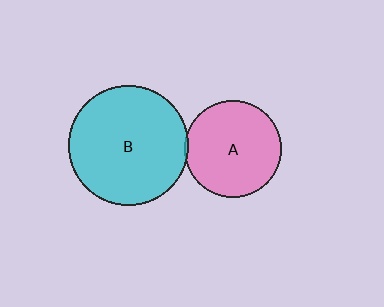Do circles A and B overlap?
Yes.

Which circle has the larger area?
Circle B (cyan).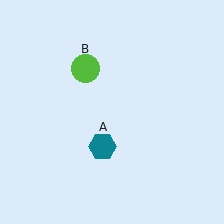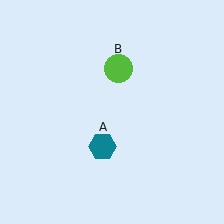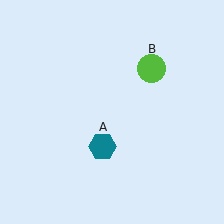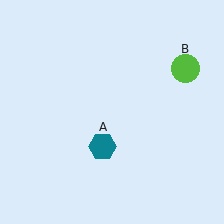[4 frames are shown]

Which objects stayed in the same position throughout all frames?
Teal hexagon (object A) remained stationary.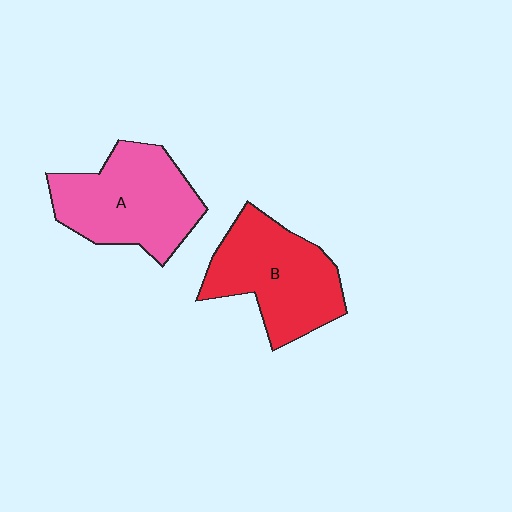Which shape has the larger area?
Shape A (pink).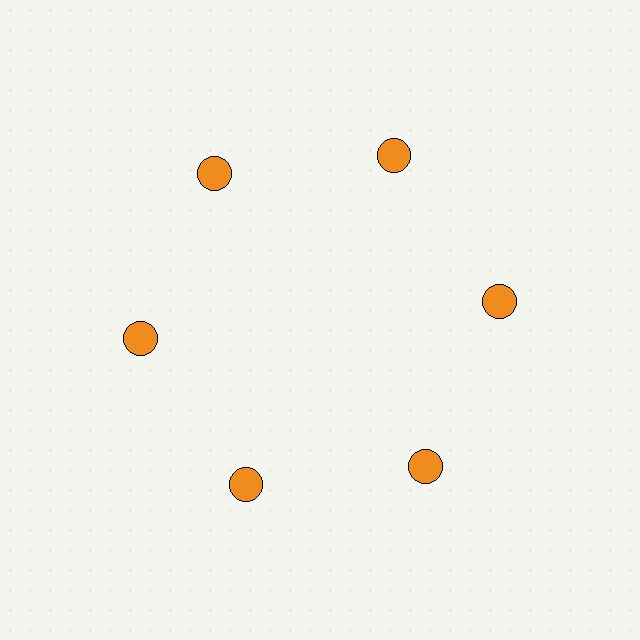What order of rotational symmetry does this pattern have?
This pattern has 6-fold rotational symmetry.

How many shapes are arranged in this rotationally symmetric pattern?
There are 6 shapes, arranged in 6 groups of 1.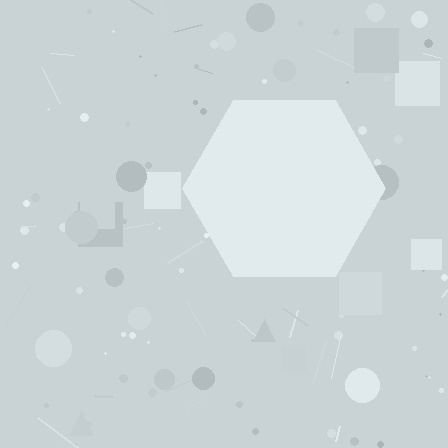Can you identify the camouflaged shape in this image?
The camouflaged shape is a hexagon.